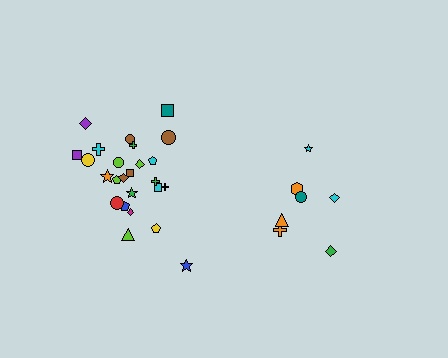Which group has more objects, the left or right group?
The left group.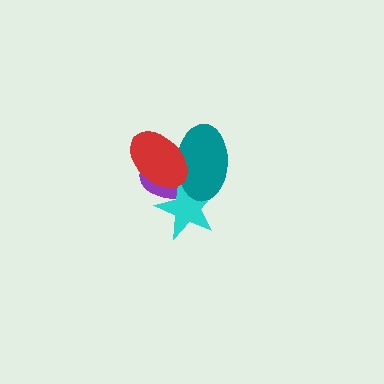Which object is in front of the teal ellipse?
The red ellipse is in front of the teal ellipse.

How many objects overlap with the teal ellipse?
3 objects overlap with the teal ellipse.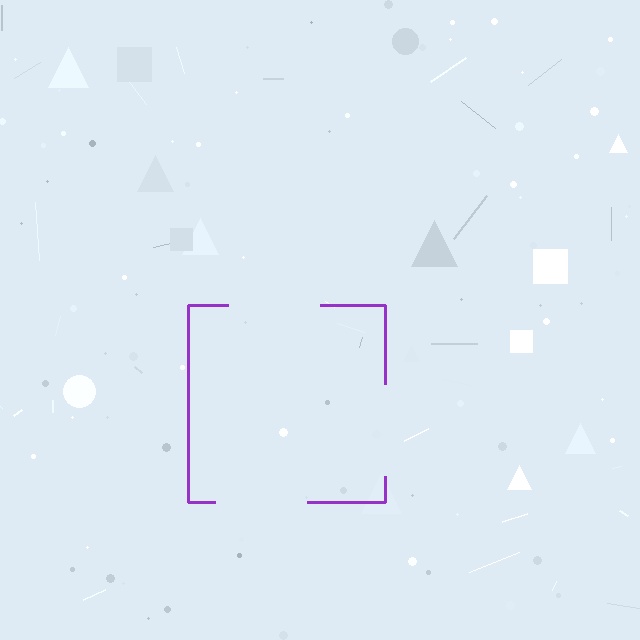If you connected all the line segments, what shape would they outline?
They would outline a square.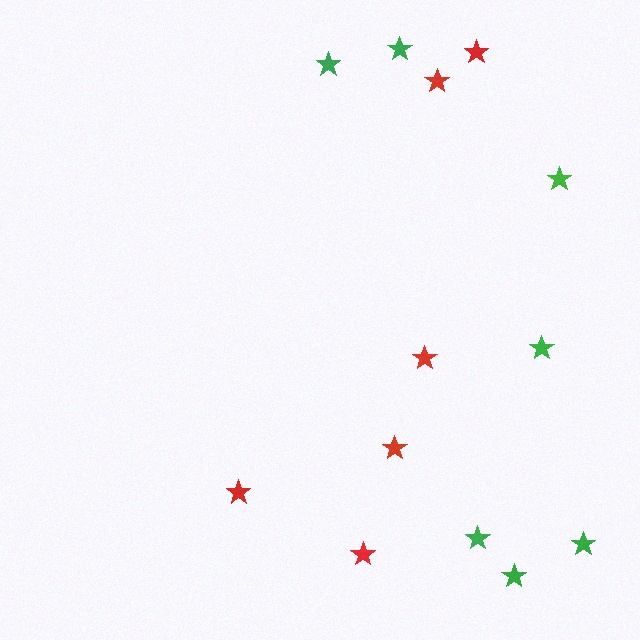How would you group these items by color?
There are 2 groups: one group of green stars (7) and one group of red stars (6).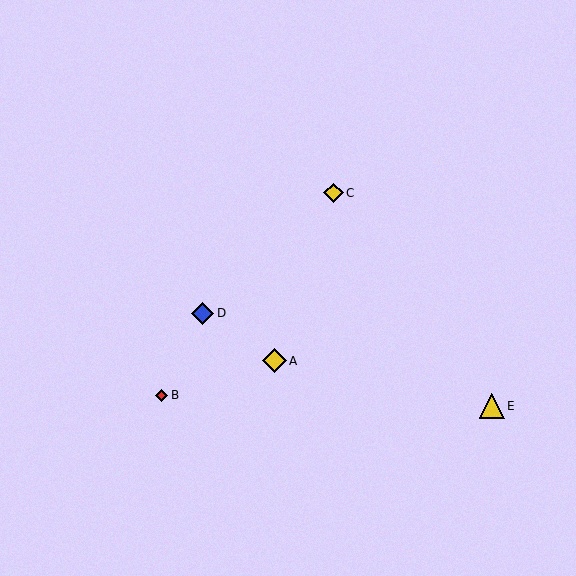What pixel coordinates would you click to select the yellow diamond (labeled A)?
Click at (274, 361) to select the yellow diamond A.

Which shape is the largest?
The yellow triangle (labeled E) is the largest.